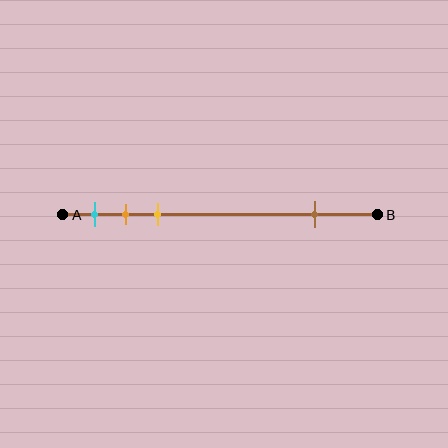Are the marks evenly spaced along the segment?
No, the marks are not evenly spaced.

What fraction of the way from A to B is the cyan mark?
The cyan mark is approximately 10% (0.1) of the way from A to B.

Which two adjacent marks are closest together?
The orange and yellow marks are the closest adjacent pair.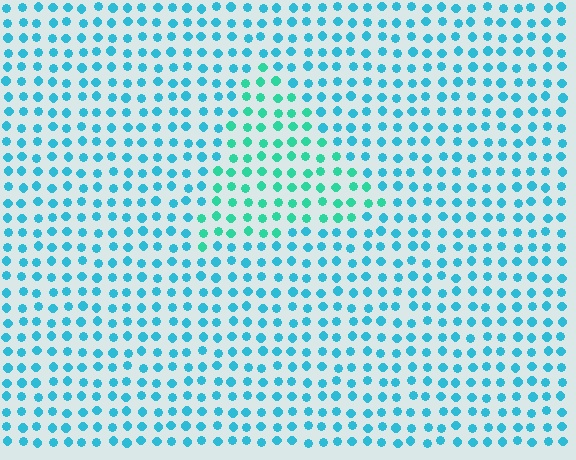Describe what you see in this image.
The image is filled with small cyan elements in a uniform arrangement. A triangle-shaped region is visible where the elements are tinted to a slightly different hue, forming a subtle color boundary.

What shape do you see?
I see a triangle.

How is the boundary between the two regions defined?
The boundary is defined purely by a slight shift in hue (about 30 degrees). Spacing, size, and orientation are identical on both sides.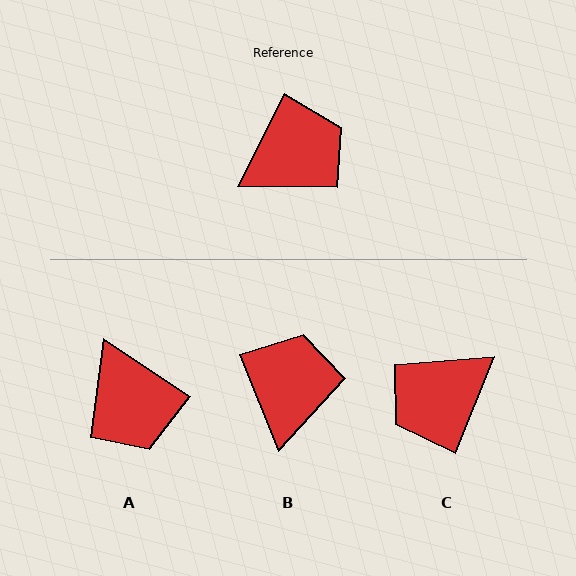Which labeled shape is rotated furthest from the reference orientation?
C, about 175 degrees away.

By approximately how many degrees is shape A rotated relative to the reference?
Approximately 97 degrees clockwise.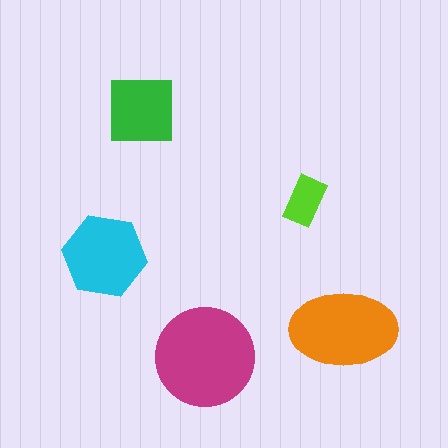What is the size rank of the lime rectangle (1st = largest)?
5th.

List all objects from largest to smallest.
The magenta circle, the orange ellipse, the cyan hexagon, the green square, the lime rectangle.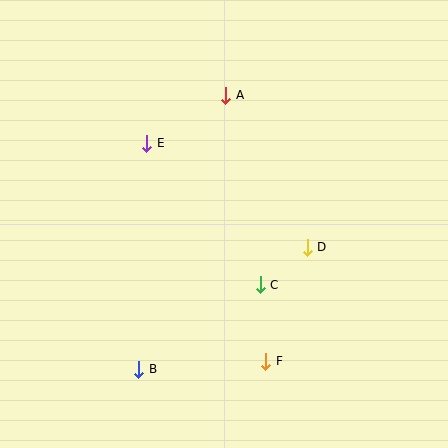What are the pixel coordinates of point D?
Point D is at (307, 247).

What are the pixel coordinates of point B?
Point B is at (139, 369).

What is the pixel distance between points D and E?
The distance between D and E is 191 pixels.